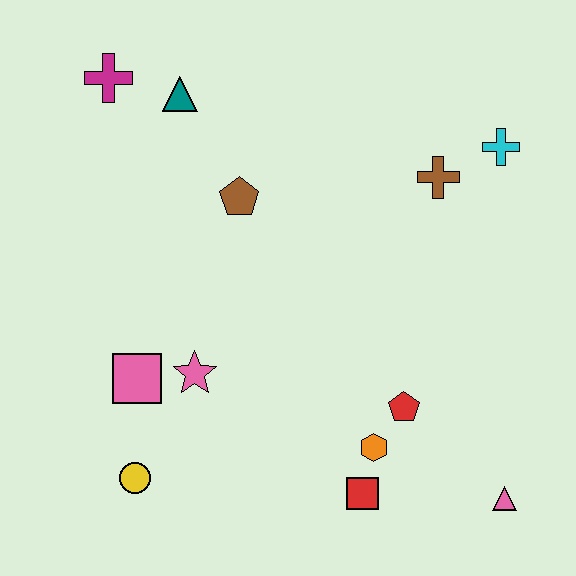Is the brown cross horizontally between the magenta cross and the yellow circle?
No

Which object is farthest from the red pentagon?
The magenta cross is farthest from the red pentagon.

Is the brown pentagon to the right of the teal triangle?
Yes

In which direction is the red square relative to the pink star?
The red square is to the right of the pink star.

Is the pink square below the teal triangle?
Yes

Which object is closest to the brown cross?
The cyan cross is closest to the brown cross.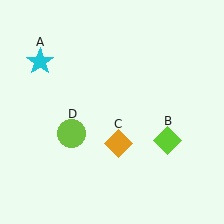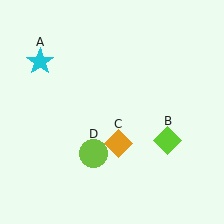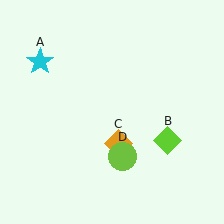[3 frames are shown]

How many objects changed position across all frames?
1 object changed position: lime circle (object D).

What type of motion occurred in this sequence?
The lime circle (object D) rotated counterclockwise around the center of the scene.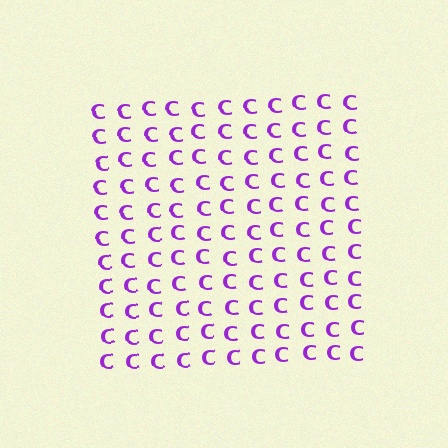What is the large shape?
The large shape is a square.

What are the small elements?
The small elements are letter C's.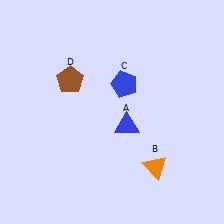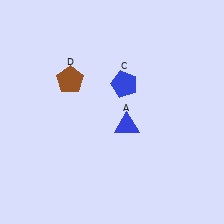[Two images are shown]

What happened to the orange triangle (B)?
The orange triangle (B) was removed in Image 2. It was in the bottom-right area of Image 1.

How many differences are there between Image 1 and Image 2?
There is 1 difference between the two images.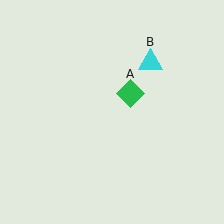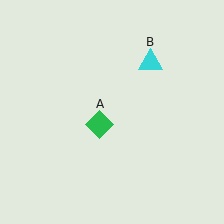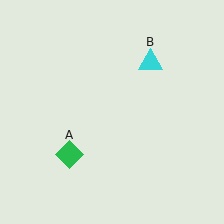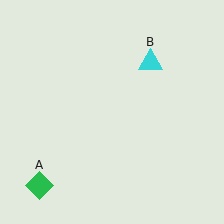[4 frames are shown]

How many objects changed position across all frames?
1 object changed position: green diamond (object A).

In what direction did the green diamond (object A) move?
The green diamond (object A) moved down and to the left.